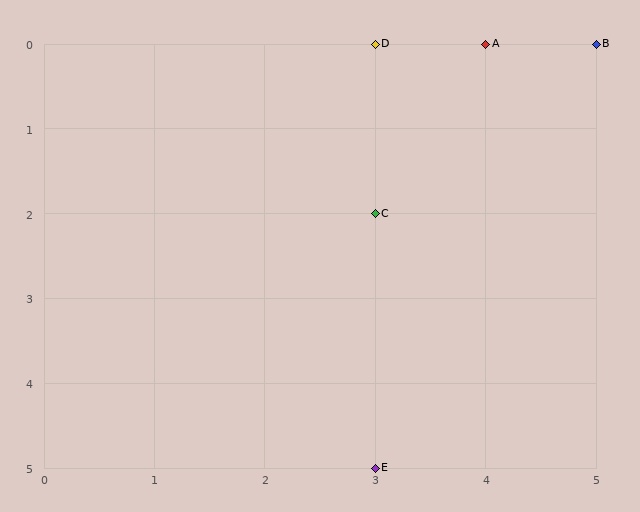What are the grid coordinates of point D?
Point D is at grid coordinates (3, 0).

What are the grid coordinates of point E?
Point E is at grid coordinates (3, 5).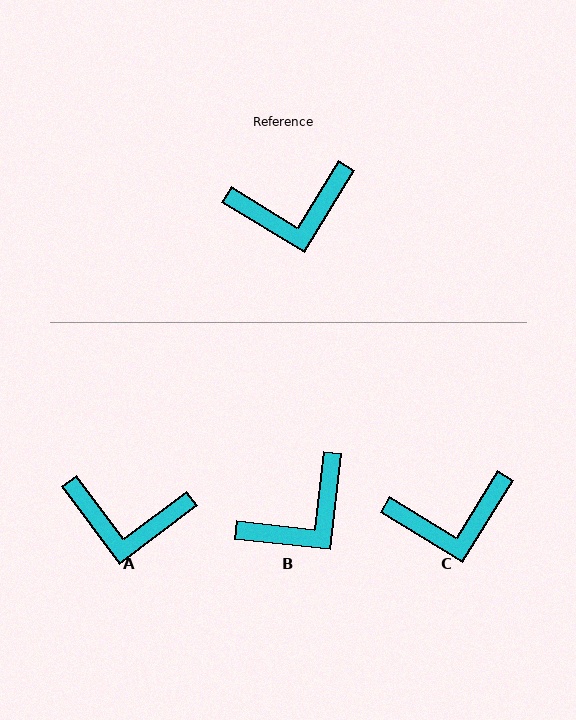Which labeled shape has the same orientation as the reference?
C.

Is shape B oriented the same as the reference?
No, it is off by about 25 degrees.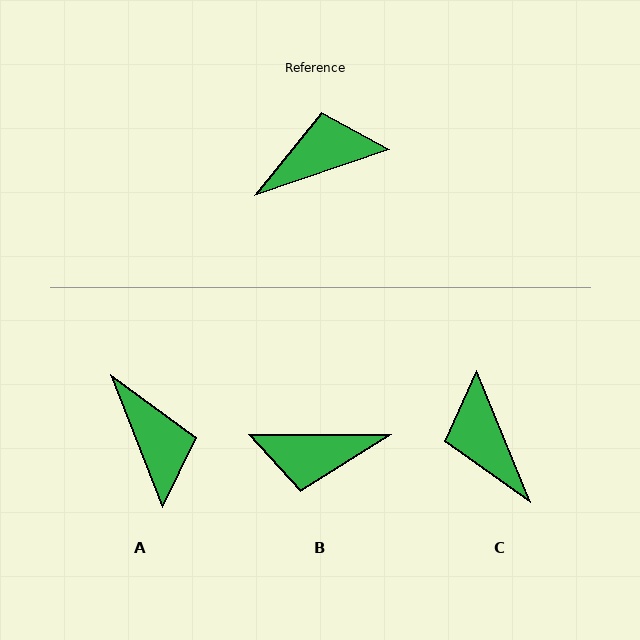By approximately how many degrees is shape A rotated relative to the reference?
Approximately 88 degrees clockwise.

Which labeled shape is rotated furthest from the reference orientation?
B, about 161 degrees away.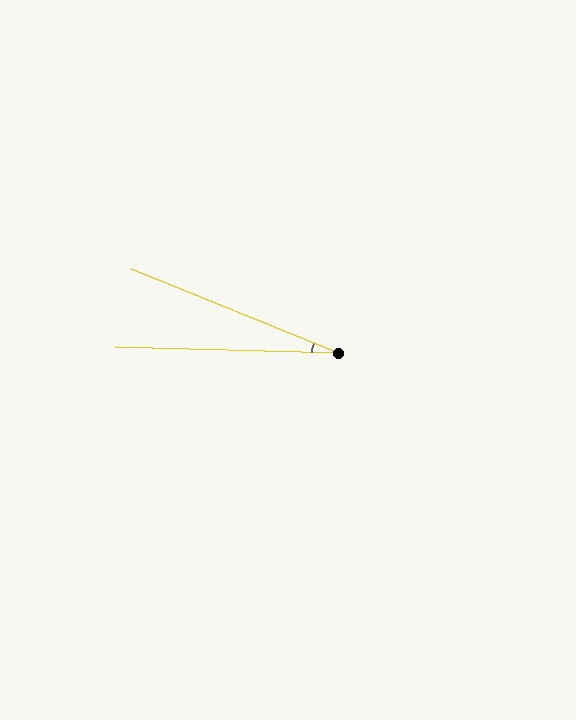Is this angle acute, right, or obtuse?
It is acute.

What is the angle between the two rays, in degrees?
Approximately 21 degrees.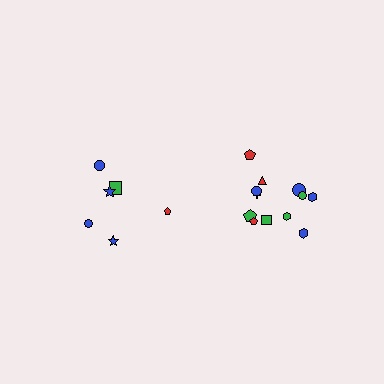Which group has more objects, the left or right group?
The right group.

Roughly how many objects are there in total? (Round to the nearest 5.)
Roughly 20 objects in total.